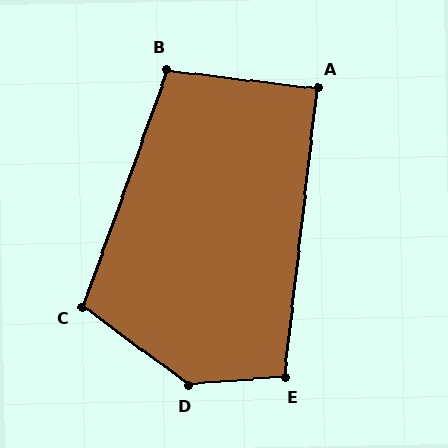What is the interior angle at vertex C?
Approximately 106 degrees (obtuse).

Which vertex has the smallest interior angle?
A, at approximately 91 degrees.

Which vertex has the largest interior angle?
D, at approximately 139 degrees.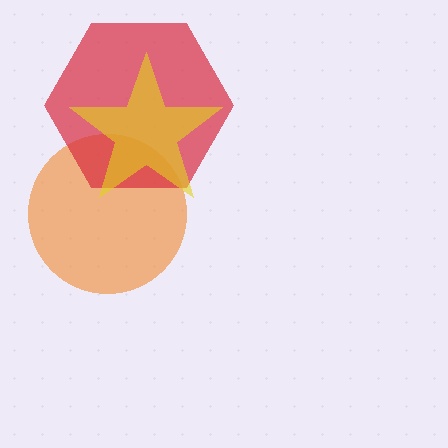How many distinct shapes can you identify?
There are 3 distinct shapes: an orange circle, a red hexagon, a yellow star.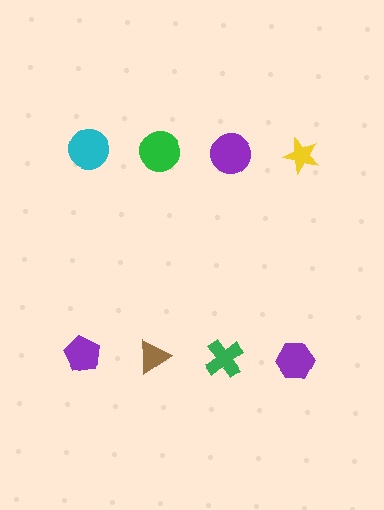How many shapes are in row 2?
4 shapes.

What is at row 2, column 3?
A green cross.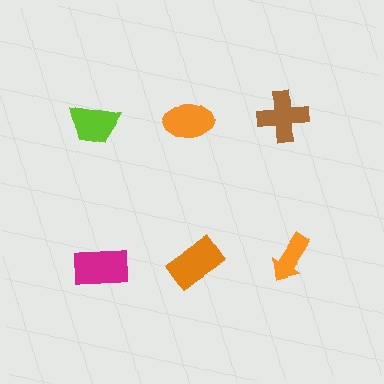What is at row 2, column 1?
A magenta rectangle.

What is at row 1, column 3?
A brown cross.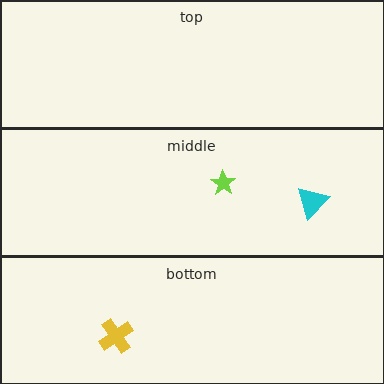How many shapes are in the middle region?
2.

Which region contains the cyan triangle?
The middle region.